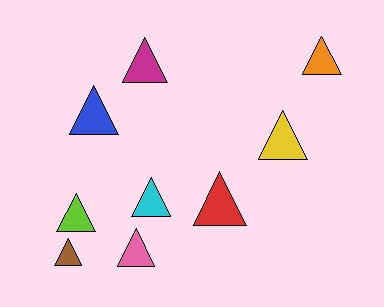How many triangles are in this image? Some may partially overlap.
There are 9 triangles.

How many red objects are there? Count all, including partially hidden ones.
There is 1 red object.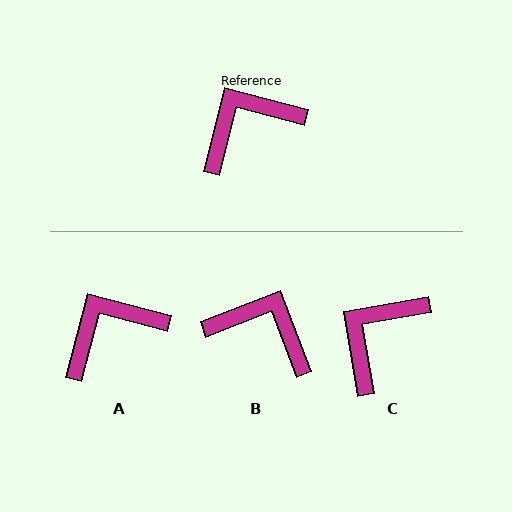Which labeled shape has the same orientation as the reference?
A.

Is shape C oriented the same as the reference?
No, it is off by about 24 degrees.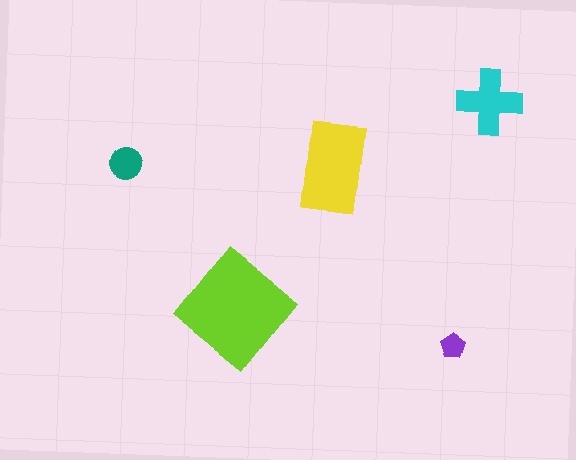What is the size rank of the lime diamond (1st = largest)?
1st.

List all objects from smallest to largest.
The purple pentagon, the teal circle, the cyan cross, the yellow rectangle, the lime diamond.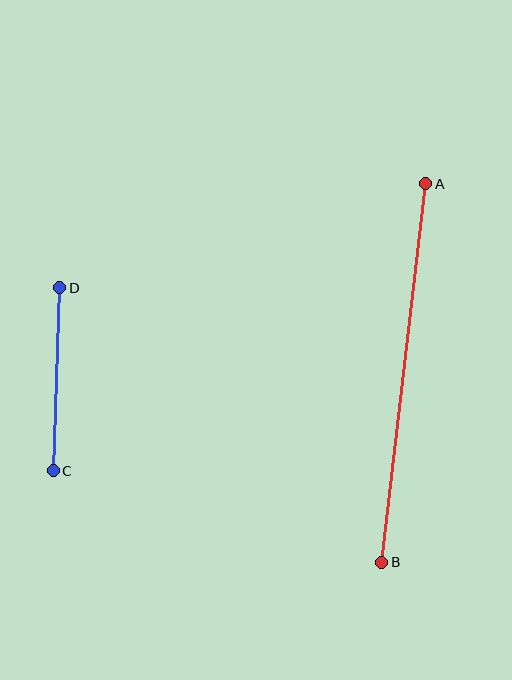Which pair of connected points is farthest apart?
Points A and B are farthest apart.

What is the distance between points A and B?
The distance is approximately 381 pixels.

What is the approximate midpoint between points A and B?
The midpoint is at approximately (404, 373) pixels.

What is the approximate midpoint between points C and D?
The midpoint is at approximately (57, 379) pixels.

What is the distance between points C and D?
The distance is approximately 183 pixels.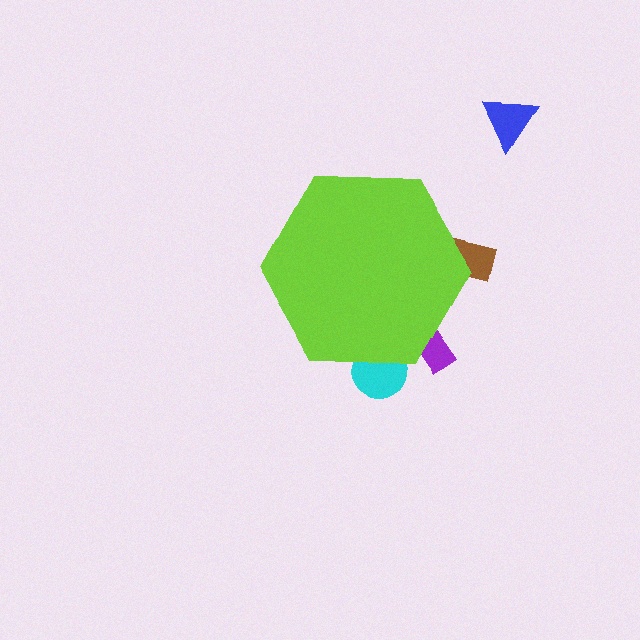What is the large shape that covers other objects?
A lime hexagon.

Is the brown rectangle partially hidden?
Yes, the brown rectangle is partially hidden behind the lime hexagon.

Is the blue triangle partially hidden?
No, the blue triangle is fully visible.